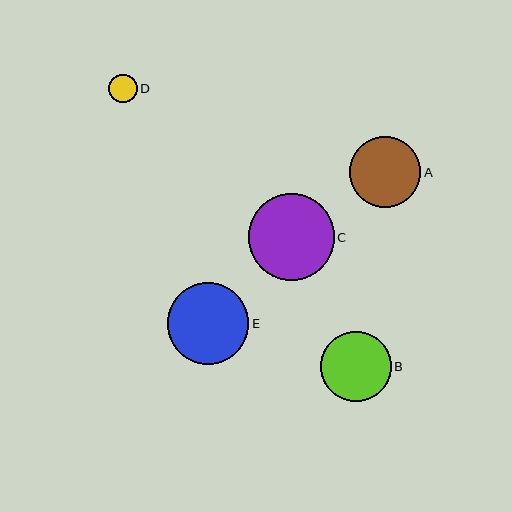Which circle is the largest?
Circle C is the largest with a size of approximately 86 pixels.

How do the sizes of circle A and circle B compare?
Circle A and circle B are approximately the same size.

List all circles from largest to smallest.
From largest to smallest: C, E, A, B, D.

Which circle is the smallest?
Circle D is the smallest with a size of approximately 28 pixels.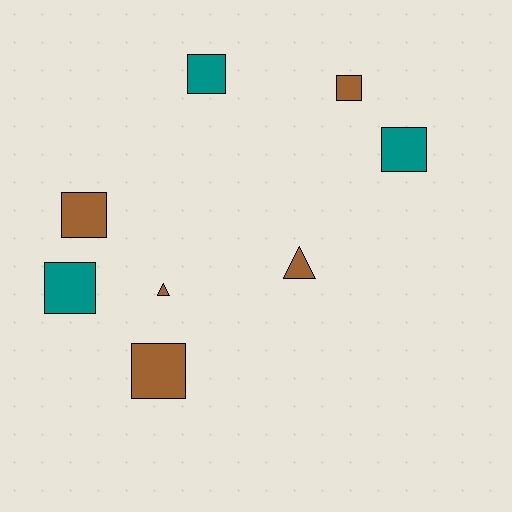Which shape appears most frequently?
Square, with 6 objects.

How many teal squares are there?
There are 3 teal squares.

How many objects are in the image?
There are 8 objects.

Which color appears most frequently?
Brown, with 5 objects.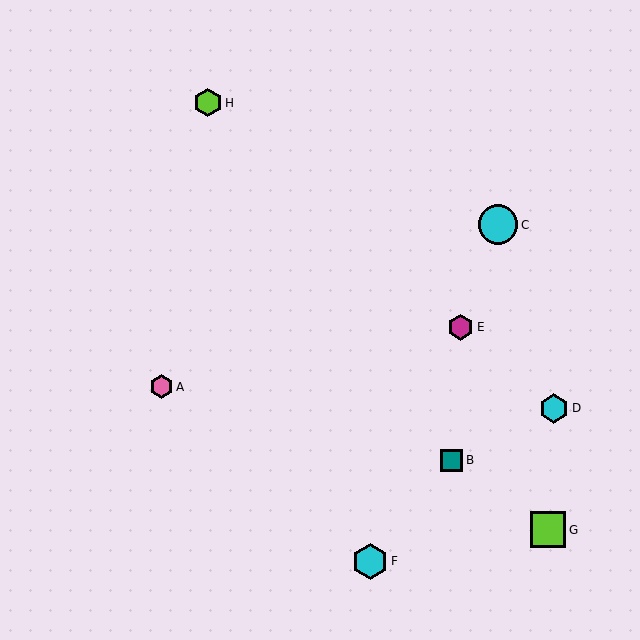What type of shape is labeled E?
Shape E is a magenta hexagon.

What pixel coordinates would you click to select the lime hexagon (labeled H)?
Click at (208, 103) to select the lime hexagon H.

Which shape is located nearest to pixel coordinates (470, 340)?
The magenta hexagon (labeled E) at (461, 327) is nearest to that location.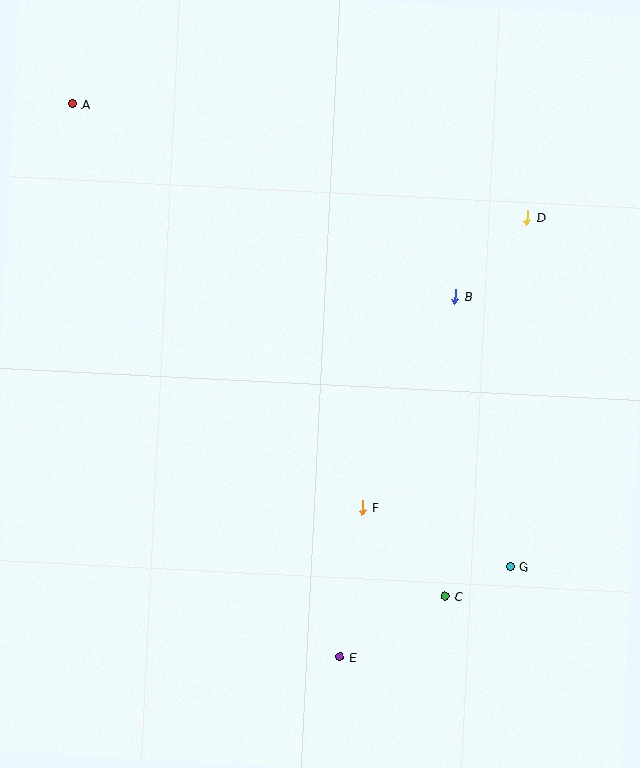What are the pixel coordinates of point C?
Point C is at (445, 596).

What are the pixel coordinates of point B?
Point B is at (455, 296).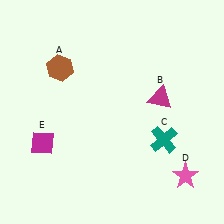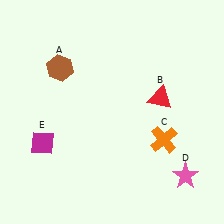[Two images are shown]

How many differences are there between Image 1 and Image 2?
There are 2 differences between the two images.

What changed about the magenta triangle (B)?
In Image 1, B is magenta. In Image 2, it changed to red.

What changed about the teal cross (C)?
In Image 1, C is teal. In Image 2, it changed to orange.